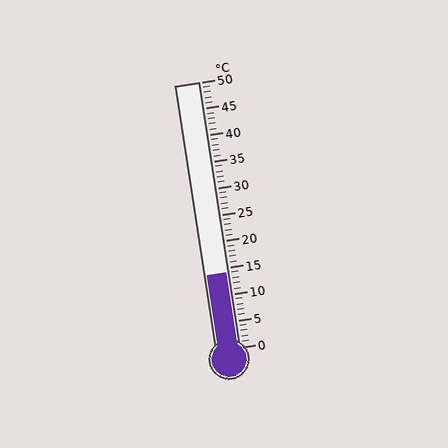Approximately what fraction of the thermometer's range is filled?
The thermometer is filled to approximately 30% of its range.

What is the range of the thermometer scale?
The thermometer scale ranges from 0°C to 50°C.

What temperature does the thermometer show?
The thermometer shows approximately 14°C.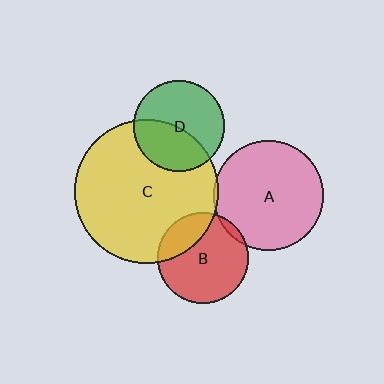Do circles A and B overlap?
Yes.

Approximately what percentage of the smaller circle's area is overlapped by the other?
Approximately 5%.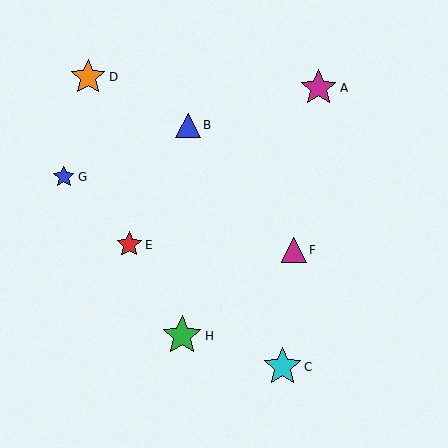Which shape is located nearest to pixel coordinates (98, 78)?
The orange star (labeled D) at (88, 77) is nearest to that location.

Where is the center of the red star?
The center of the red star is at (129, 245).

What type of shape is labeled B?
Shape B is a blue triangle.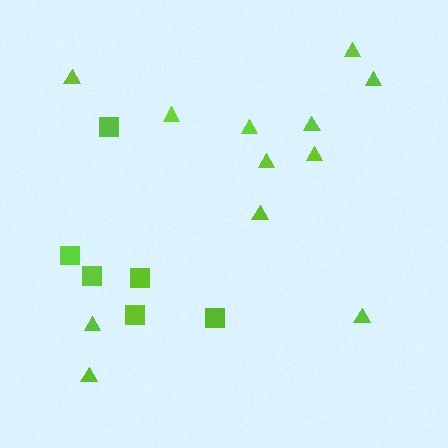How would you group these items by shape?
There are 2 groups: one group of triangles (12) and one group of squares (6).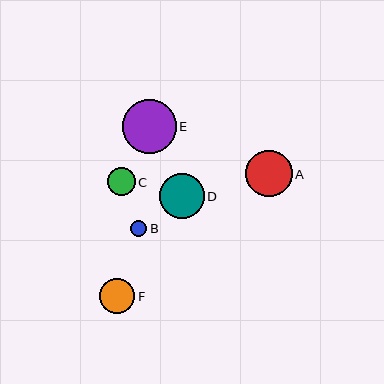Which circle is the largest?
Circle E is the largest with a size of approximately 54 pixels.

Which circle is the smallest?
Circle B is the smallest with a size of approximately 16 pixels.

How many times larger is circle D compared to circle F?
Circle D is approximately 1.3 times the size of circle F.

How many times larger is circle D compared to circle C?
Circle D is approximately 1.6 times the size of circle C.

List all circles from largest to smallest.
From largest to smallest: E, A, D, F, C, B.